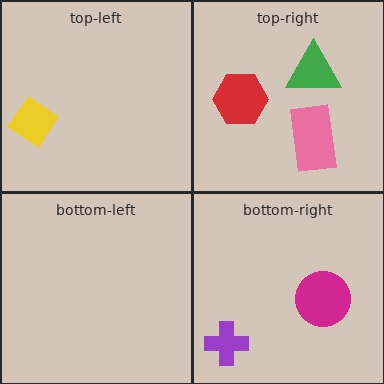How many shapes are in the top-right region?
3.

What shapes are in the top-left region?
The yellow diamond.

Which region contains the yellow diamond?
The top-left region.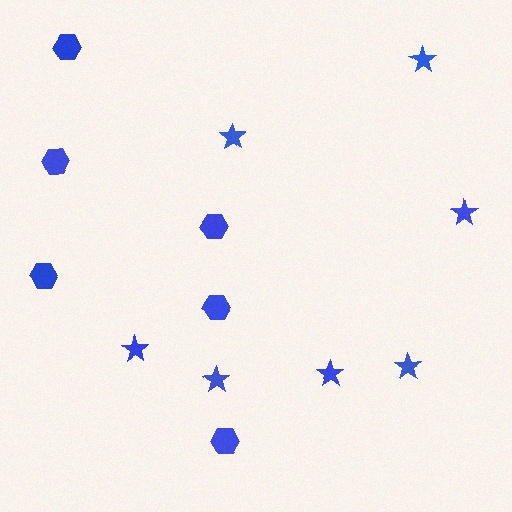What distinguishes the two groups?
There are 2 groups: one group of hexagons (6) and one group of stars (7).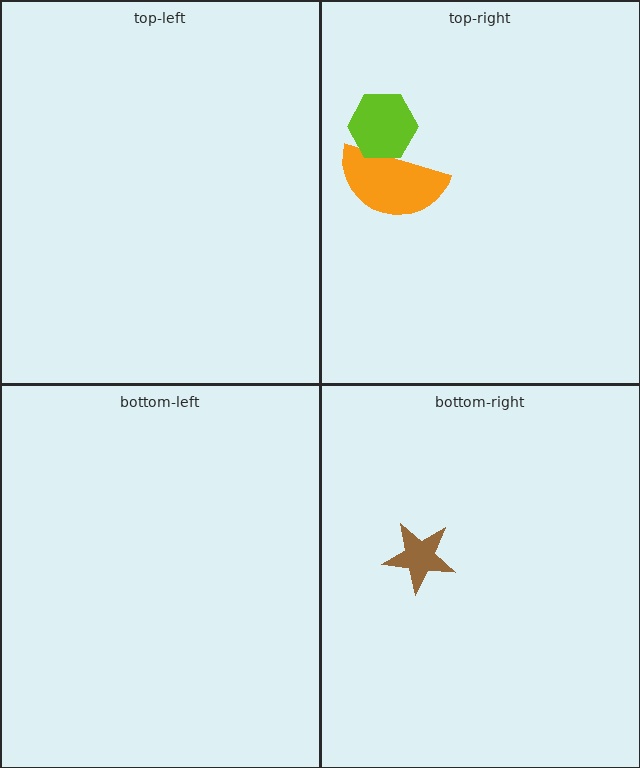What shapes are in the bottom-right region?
The brown star.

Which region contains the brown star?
The bottom-right region.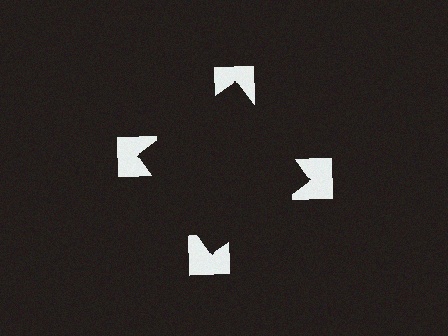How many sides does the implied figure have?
4 sides.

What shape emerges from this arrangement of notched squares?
An illusory square — its edges are inferred from the aligned wedge cuts in the notched squares, not physically drawn.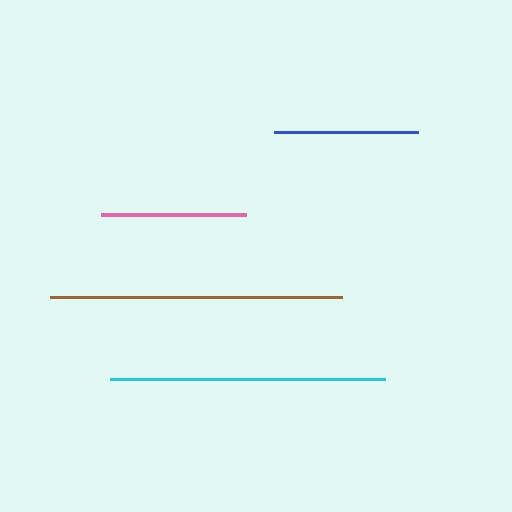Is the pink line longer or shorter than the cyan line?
The cyan line is longer than the pink line.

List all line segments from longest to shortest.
From longest to shortest: brown, cyan, pink, blue.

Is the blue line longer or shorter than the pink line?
The pink line is longer than the blue line.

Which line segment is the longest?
The brown line is the longest at approximately 292 pixels.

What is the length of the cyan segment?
The cyan segment is approximately 275 pixels long.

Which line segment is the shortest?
The blue line is the shortest at approximately 144 pixels.